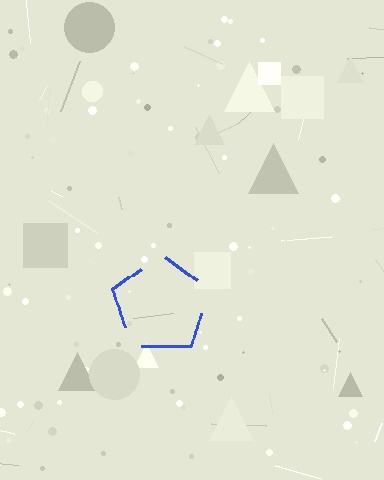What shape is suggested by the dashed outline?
The dashed outline suggests a pentagon.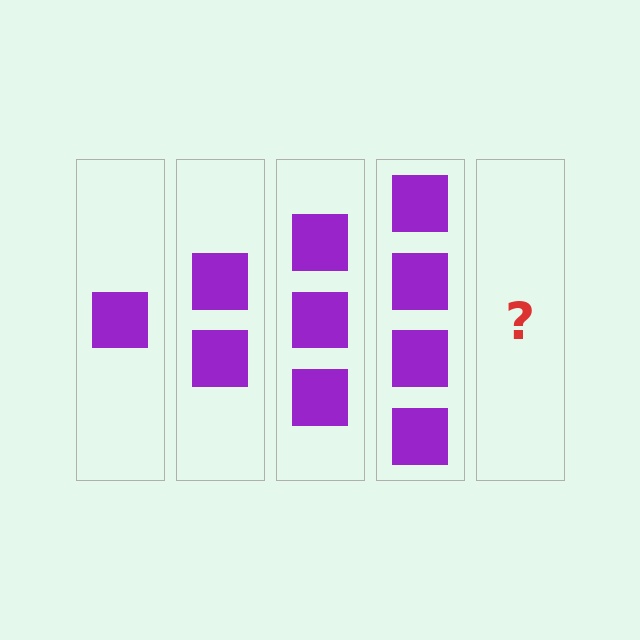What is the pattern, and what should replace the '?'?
The pattern is that each step adds one more square. The '?' should be 5 squares.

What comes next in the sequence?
The next element should be 5 squares.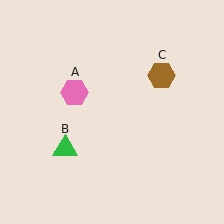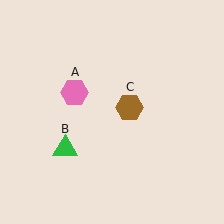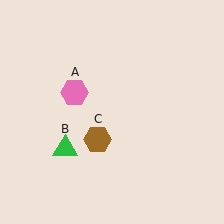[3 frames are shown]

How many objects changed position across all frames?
1 object changed position: brown hexagon (object C).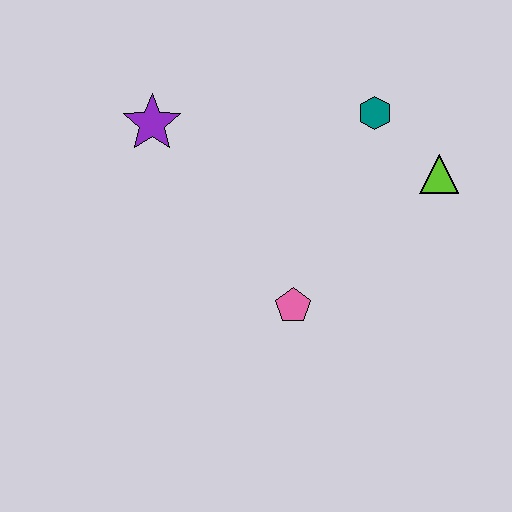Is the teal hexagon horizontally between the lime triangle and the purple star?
Yes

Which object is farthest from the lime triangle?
The purple star is farthest from the lime triangle.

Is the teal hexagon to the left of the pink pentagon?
No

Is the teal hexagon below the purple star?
No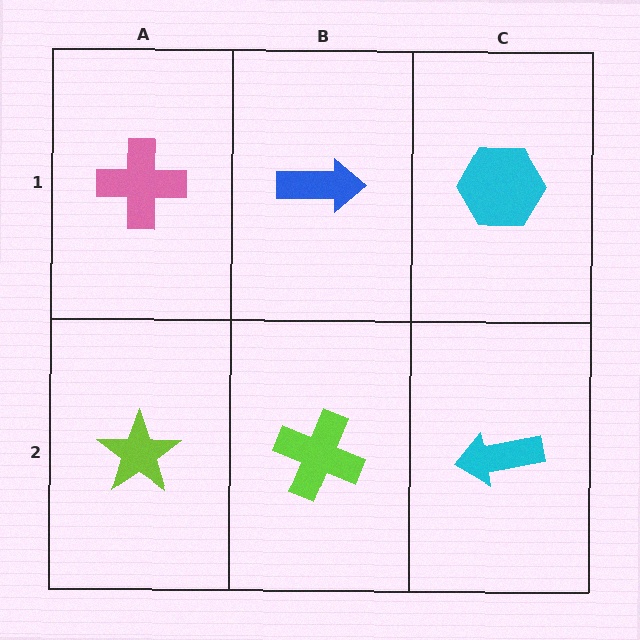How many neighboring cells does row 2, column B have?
3.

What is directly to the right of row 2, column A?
A lime cross.